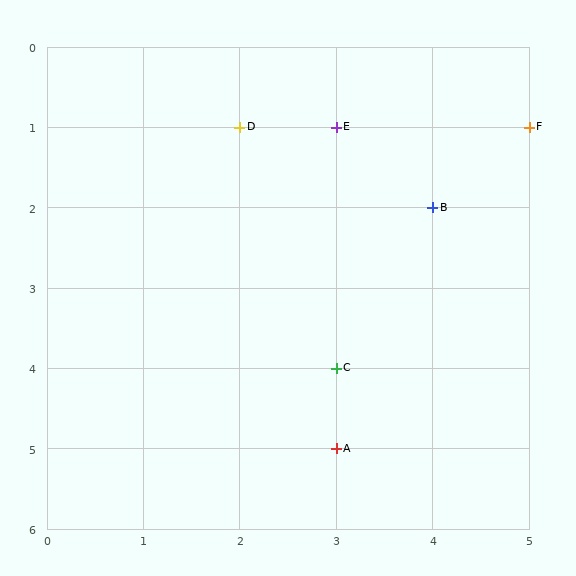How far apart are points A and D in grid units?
Points A and D are 1 column and 4 rows apart (about 4.1 grid units diagonally).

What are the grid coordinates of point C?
Point C is at grid coordinates (3, 4).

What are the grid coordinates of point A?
Point A is at grid coordinates (3, 5).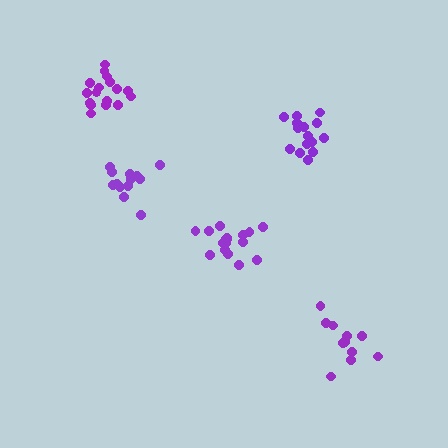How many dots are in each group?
Group 1: 13 dots, Group 2: 17 dots, Group 3: 17 dots, Group 4: 15 dots, Group 5: 11 dots (73 total).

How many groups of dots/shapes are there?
There are 5 groups.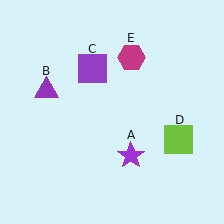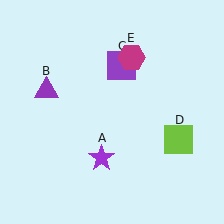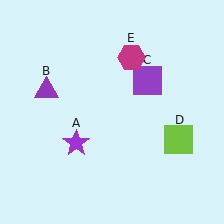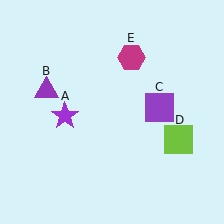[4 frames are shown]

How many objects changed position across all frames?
2 objects changed position: purple star (object A), purple square (object C).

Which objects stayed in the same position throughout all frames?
Purple triangle (object B) and lime square (object D) and magenta hexagon (object E) remained stationary.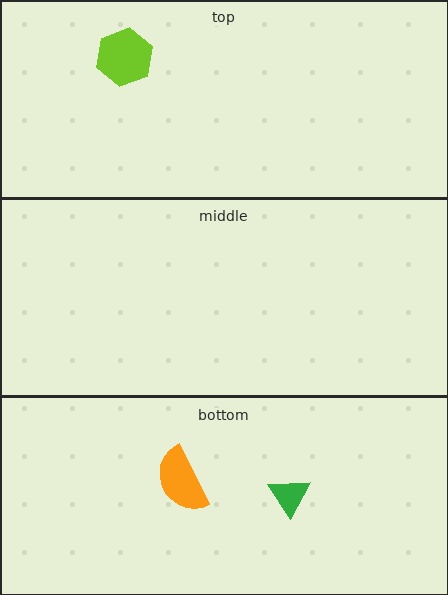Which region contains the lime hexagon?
The top region.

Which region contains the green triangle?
The bottom region.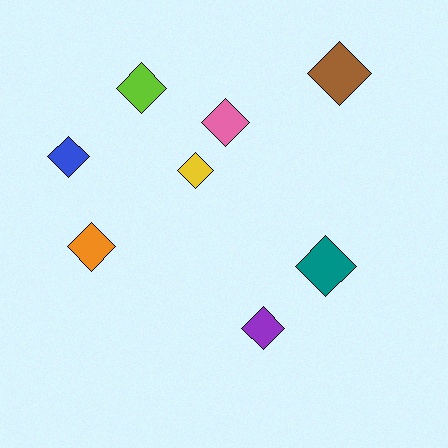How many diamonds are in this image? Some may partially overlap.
There are 8 diamonds.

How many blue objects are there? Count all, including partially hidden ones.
There is 1 blue object.